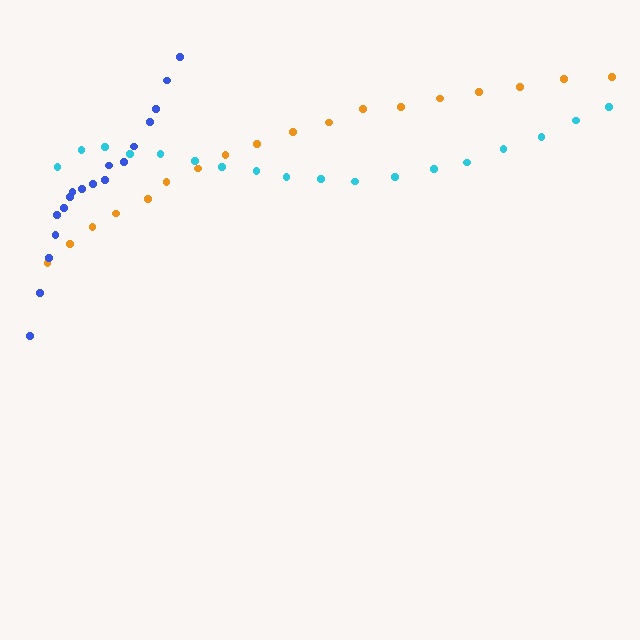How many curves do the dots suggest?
There are 3 distinct paths.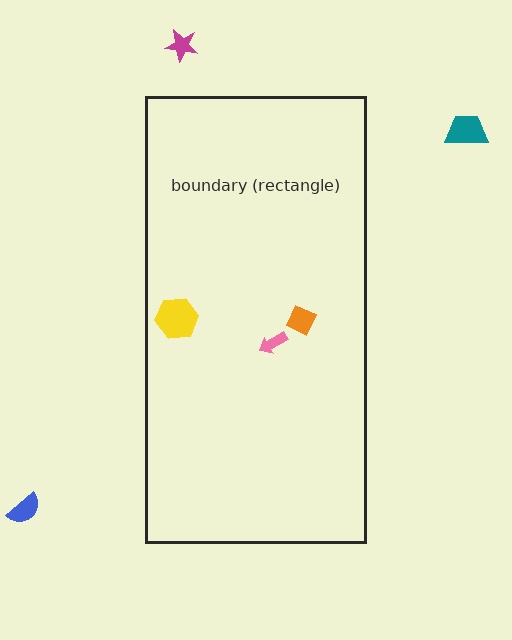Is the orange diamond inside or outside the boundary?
Inside.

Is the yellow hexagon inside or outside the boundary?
Inside.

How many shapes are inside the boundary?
3 inside, 3 outside.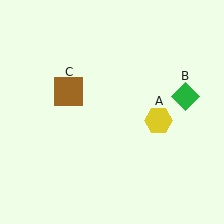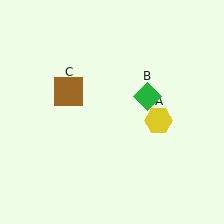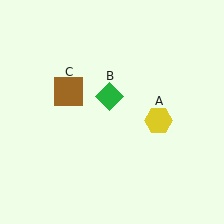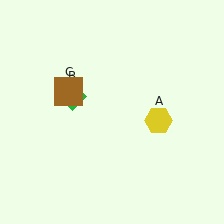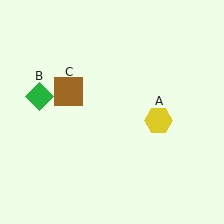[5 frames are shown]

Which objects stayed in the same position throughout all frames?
Yellow hexagon (object A) and brown square (object C) remained stationary.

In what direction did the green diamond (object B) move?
The green diamond (object B) moved left.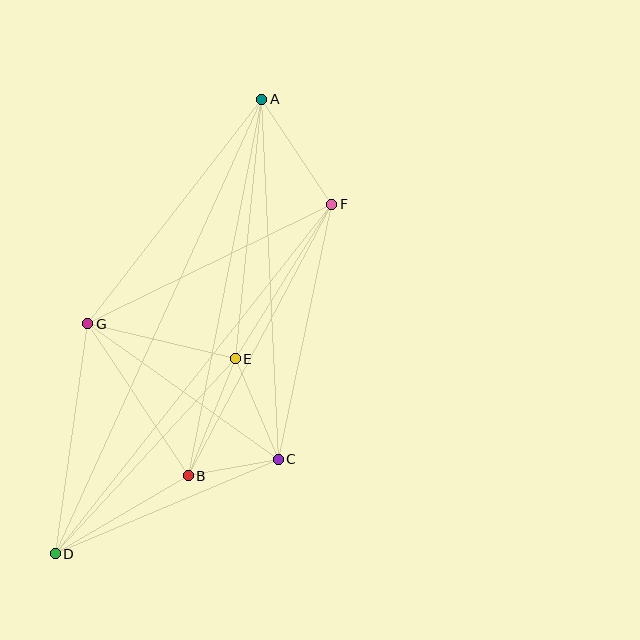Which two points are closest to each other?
Points B and C are closest to each other.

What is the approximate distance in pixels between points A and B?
The distance between A and B is approximately 384 pixels.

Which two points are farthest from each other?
Points A and D are farthest from each other.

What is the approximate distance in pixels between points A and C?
The distance between A and C is approximately 360 pixels.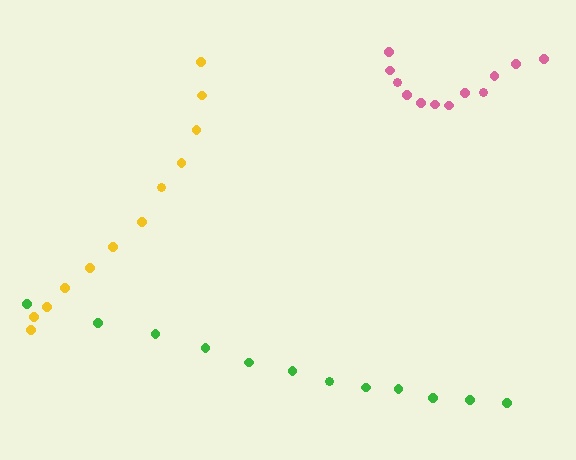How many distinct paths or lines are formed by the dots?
There are 3 distinct paths.